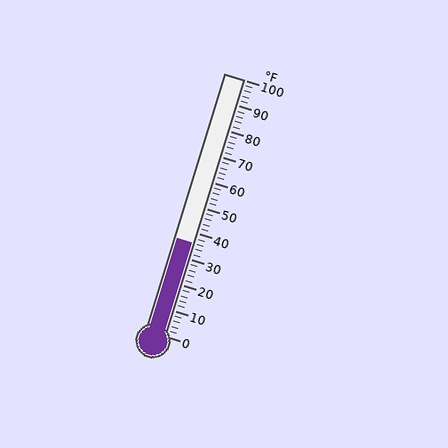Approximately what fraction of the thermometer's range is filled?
The thermometer is filled to approximately 35% of its range.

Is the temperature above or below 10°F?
The temperature is above 10°F.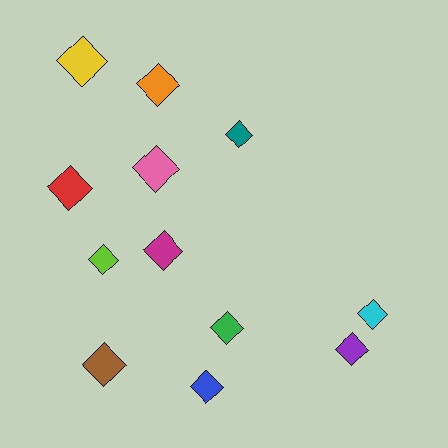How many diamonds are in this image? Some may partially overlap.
There are 12 diamonds.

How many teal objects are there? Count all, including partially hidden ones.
There is 1 teal object.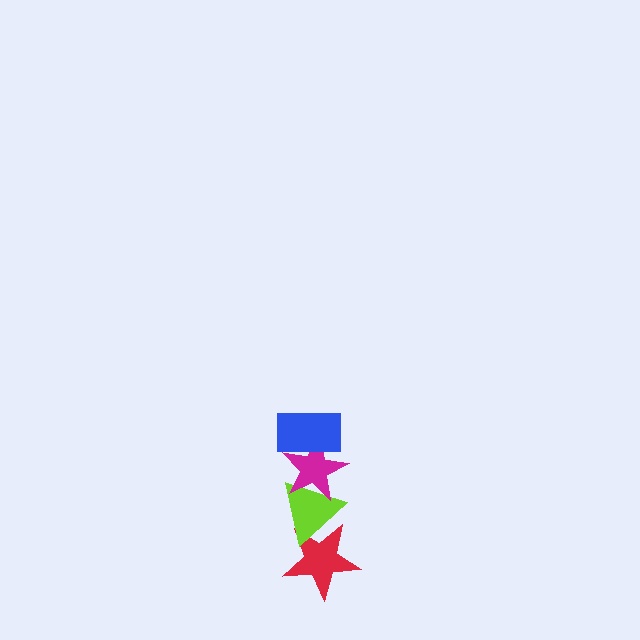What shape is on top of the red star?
The lime triangle is on top of the red star.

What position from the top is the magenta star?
The magenta star is 2nd from the top.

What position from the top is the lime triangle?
The lime triangle is 3rd from the top.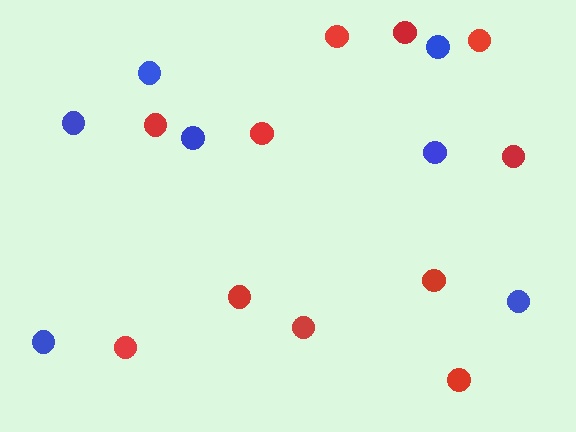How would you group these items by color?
There are 2 groups: one group of red circles (11) and one group of blue circles (7).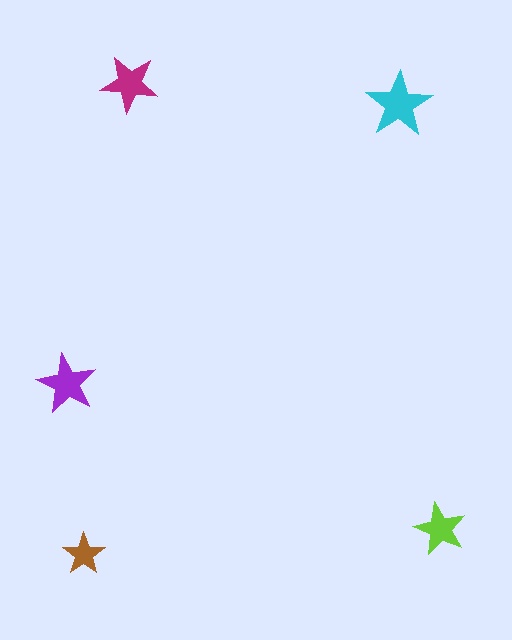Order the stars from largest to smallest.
the cyan one, the purple one, the magenta one, the lime one, the brown one.